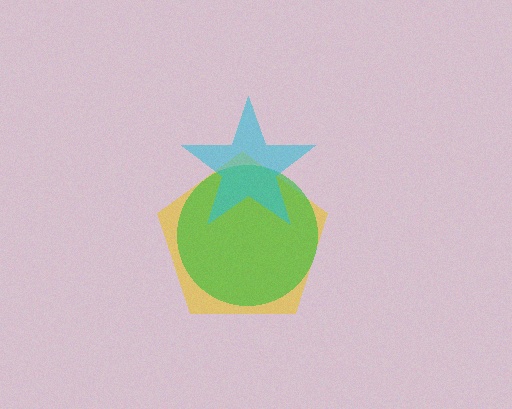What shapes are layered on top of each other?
The layered shapes are: a yellow pentagon, a green circle, a cyan star.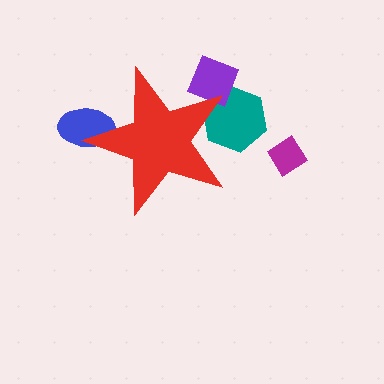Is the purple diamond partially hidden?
Yes, the purple diamond is partially hidden behind the red star.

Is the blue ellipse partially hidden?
Yes, the blue ellipse is partially hidden behind the red star.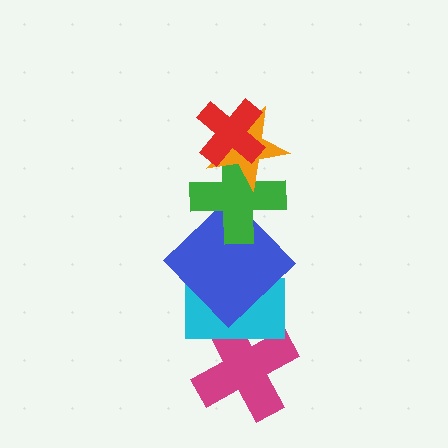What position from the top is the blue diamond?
The blue diamond is 4th from the top.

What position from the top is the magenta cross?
The magenta cross is 6th from the top.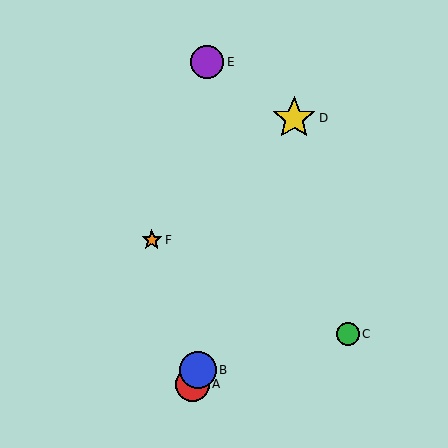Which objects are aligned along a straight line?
Objects A, B, D are aligned along a straight line.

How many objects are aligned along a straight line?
3 objects (A, B, D) are aligned along a straight line.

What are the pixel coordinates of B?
Object B is at (198, 370).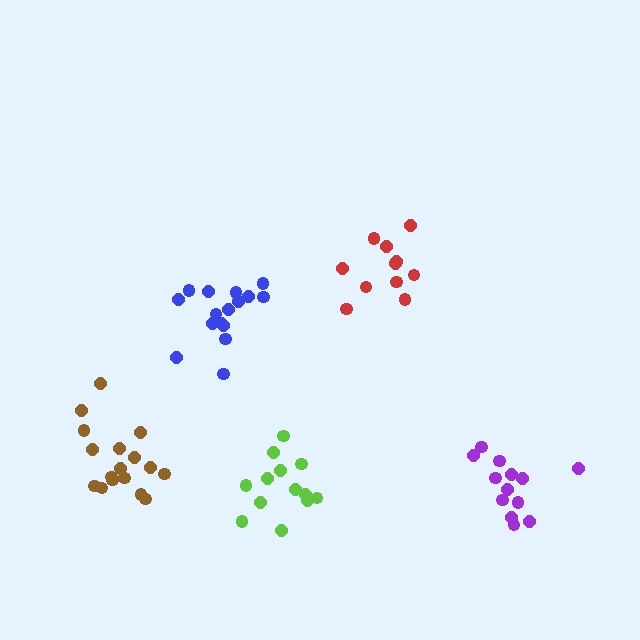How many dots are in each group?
Group 1: 16 dots, Group 2: 17 dots, Group 3: 13 dots, Group 4: 11 dots, Group 5: 13 dots (70 total).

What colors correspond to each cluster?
The clusters are colored: blue, brown, purple, red, lime.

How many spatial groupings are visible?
There are 5 spatial groupings.